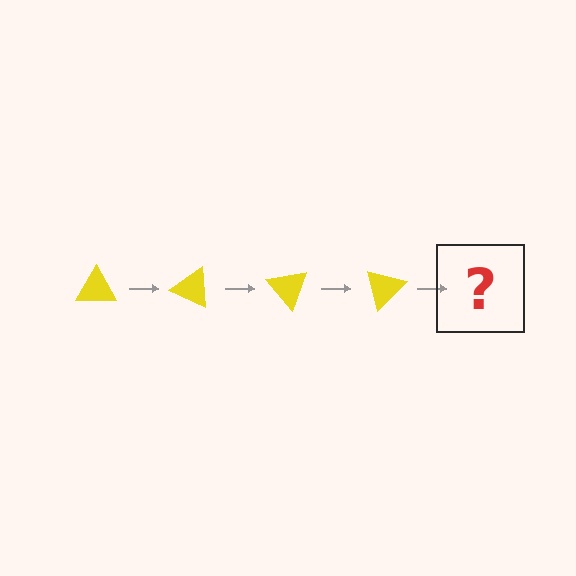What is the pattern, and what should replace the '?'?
The pattern is that the triangle rotates 25 degrees each step. The '?' should be a yellow triangle rotated 100 degrees.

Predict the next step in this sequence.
The next step is a yellow triangle rotated 100 degrees.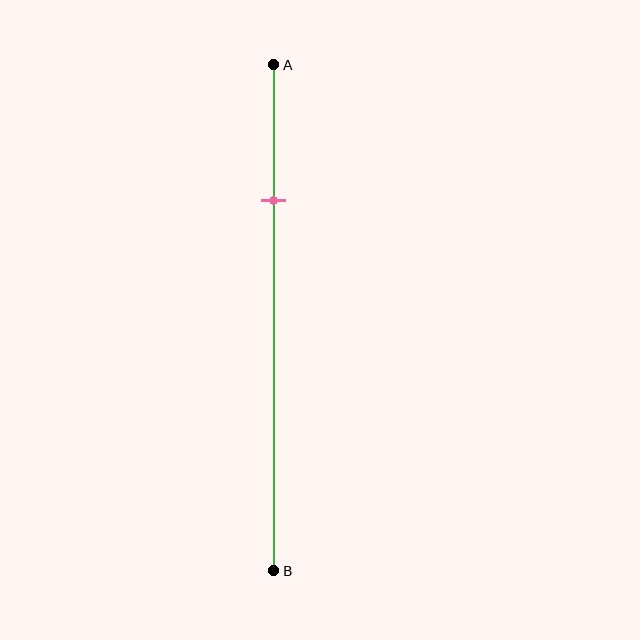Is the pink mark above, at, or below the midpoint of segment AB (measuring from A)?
The pink mark is above the midpoint of segment AB.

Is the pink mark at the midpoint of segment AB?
No, the mark is at about 25% from A, not at the 50% midpoint.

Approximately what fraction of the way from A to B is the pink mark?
The pink mark is approximately 25% of the way from A to B.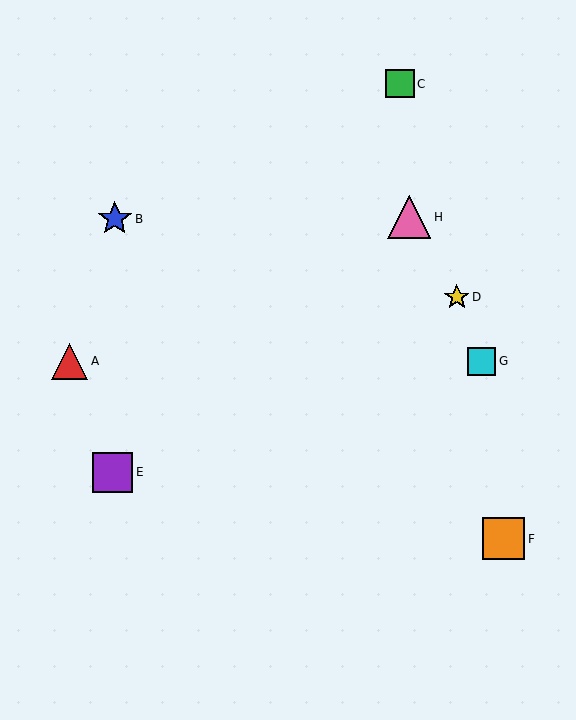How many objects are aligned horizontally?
2 objects (A, G) are aligned horizontally.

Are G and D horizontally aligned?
No, G is at y≈361 and D is at y≈297.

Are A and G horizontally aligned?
Yes, both are at y≈361.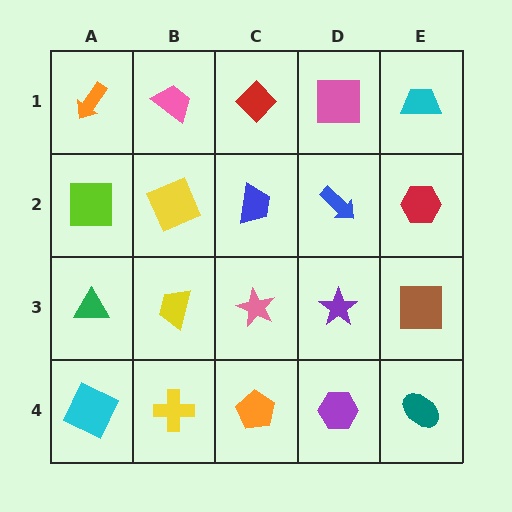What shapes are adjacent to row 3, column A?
A lime square (row 2, column A), a cyan square (row 4, column A), a yellow trapezoid (row 3, column B).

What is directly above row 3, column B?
A yellow square.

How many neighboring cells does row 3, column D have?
4.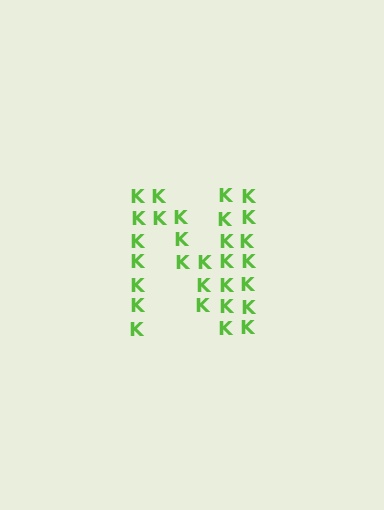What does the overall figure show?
The overall figure shows the letter N.